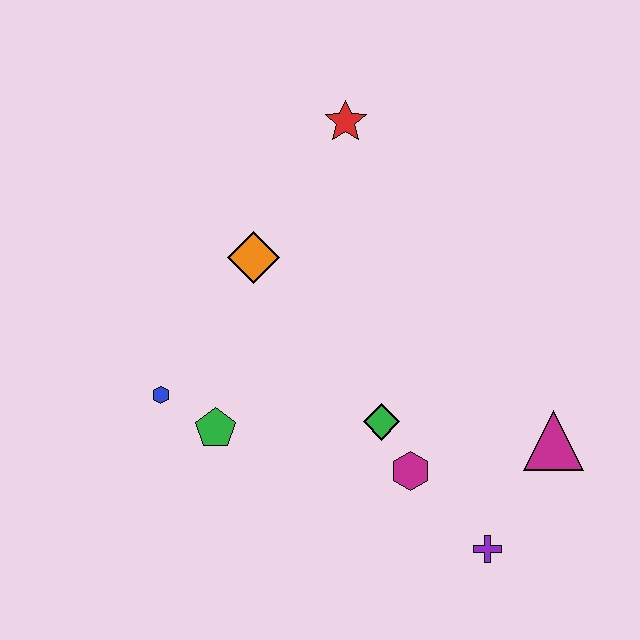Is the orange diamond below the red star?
Yes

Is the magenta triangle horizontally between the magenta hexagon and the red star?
No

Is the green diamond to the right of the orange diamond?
Yes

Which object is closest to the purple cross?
The magenta hexagon is closest to the purple cross.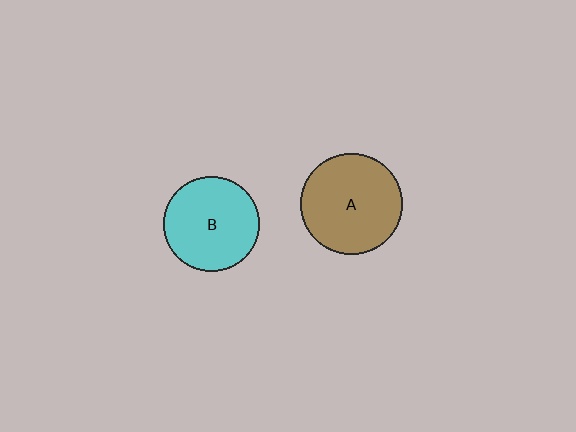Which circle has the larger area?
Circle A (brown).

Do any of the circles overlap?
No, none of the circles overlap.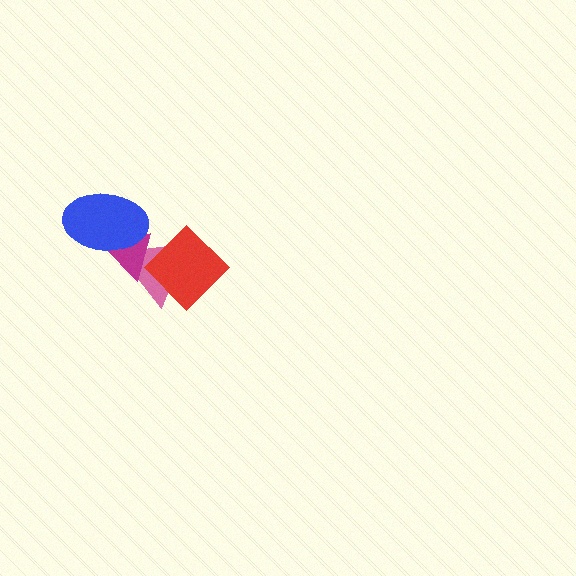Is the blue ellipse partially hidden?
No, no other shape covers it.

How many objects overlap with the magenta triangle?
3 objects overlap with the magenta triangle.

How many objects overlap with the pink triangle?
3 objects overlap with the pink triangle.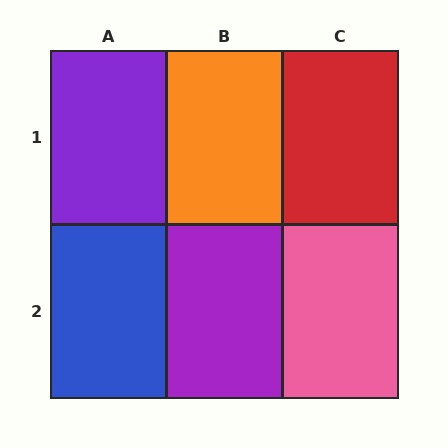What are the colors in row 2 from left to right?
Blue, purple, pink.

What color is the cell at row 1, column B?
Orange.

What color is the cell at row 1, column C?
Red.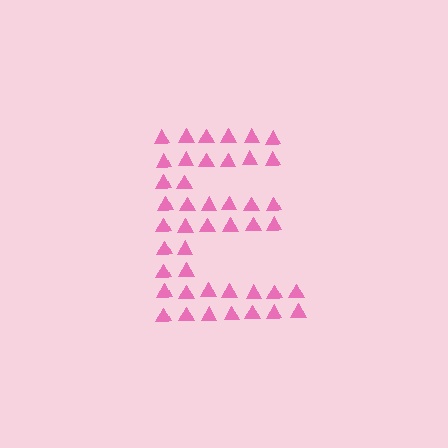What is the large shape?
The large shape is the letter E.